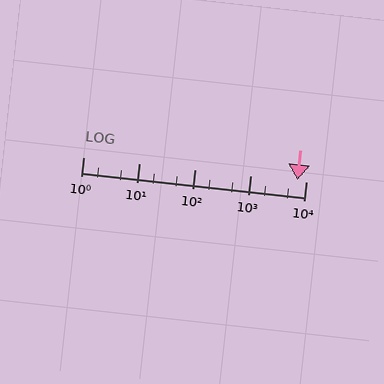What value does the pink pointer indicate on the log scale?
The pointer indicates approximately 7000.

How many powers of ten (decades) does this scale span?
The scale spans 4 decades, from 1 to 10000.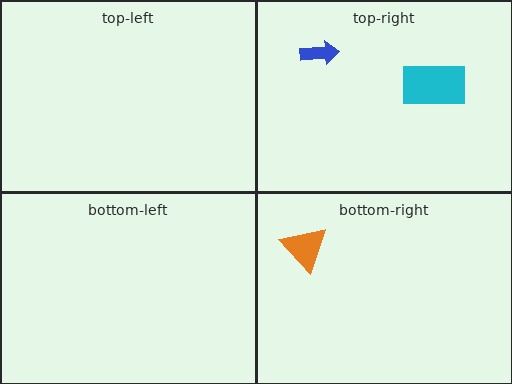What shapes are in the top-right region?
The blue arrow, the cyan rectangle.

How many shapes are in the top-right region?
2.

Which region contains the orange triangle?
The bottom-right region.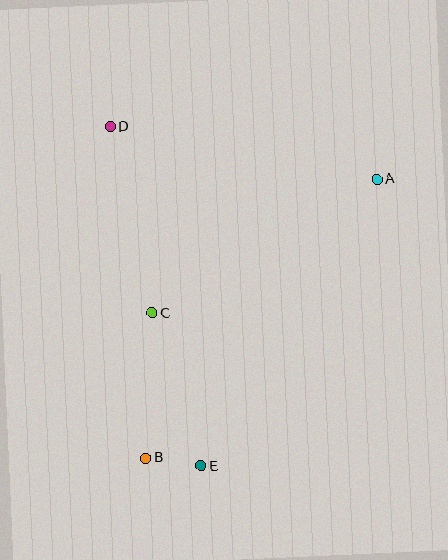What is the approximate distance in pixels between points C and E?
The distance between C and E is approximately 160 pixels.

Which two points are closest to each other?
Points B and E are closest to each other.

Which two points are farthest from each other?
Points A and B are farthest from each other.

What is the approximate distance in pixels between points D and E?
The distance between D and E is approximately 351 pixels.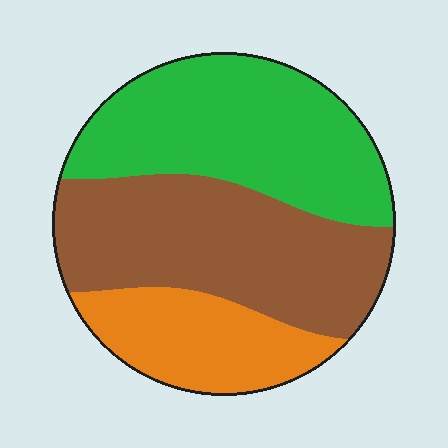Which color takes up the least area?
Orange, at roughly 20%.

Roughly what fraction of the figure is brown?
Brown covers about 40% of the figure.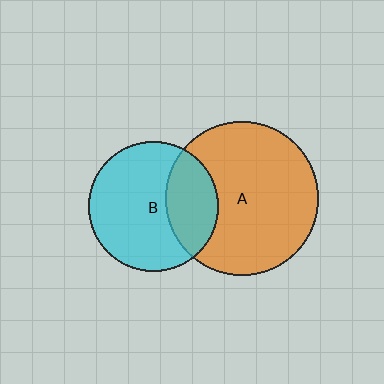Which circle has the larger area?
Circle A (orange).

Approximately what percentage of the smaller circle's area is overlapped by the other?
Approximately 30%.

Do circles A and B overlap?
Yes.